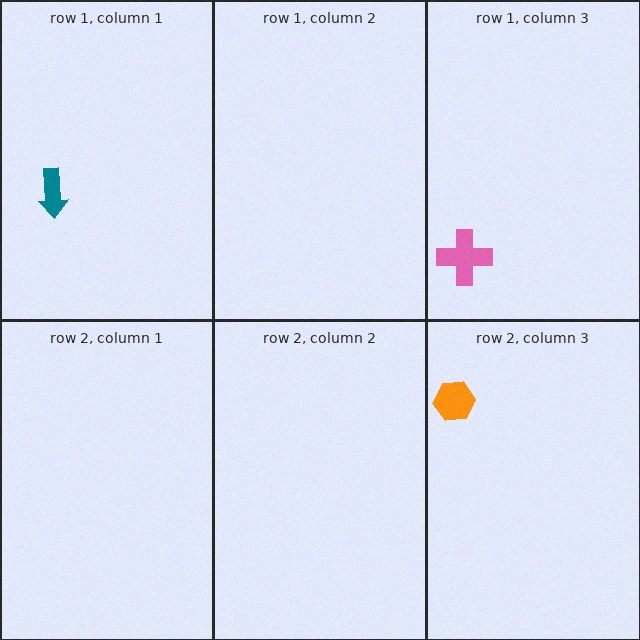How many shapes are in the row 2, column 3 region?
1.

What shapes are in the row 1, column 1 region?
The teal arrow.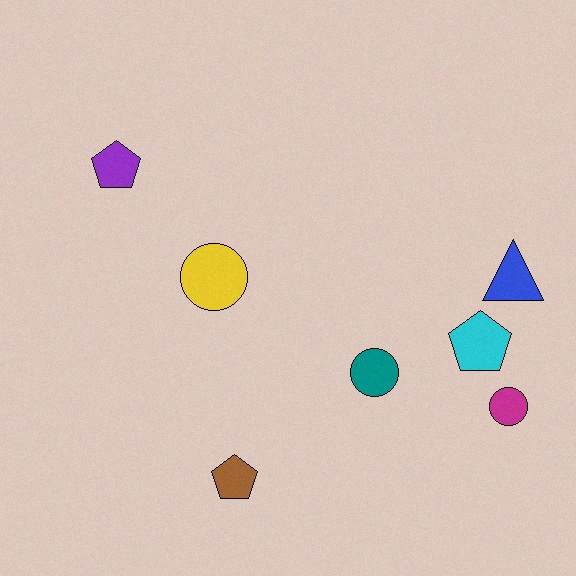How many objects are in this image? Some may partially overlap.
There are 7 objects.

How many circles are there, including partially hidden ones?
There are 3 circles.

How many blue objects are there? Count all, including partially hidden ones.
There is 1 blue object.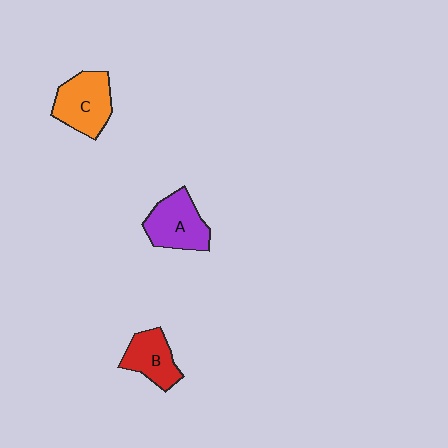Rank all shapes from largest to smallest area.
From largest to smallest: C (orange), A (purple), B (red).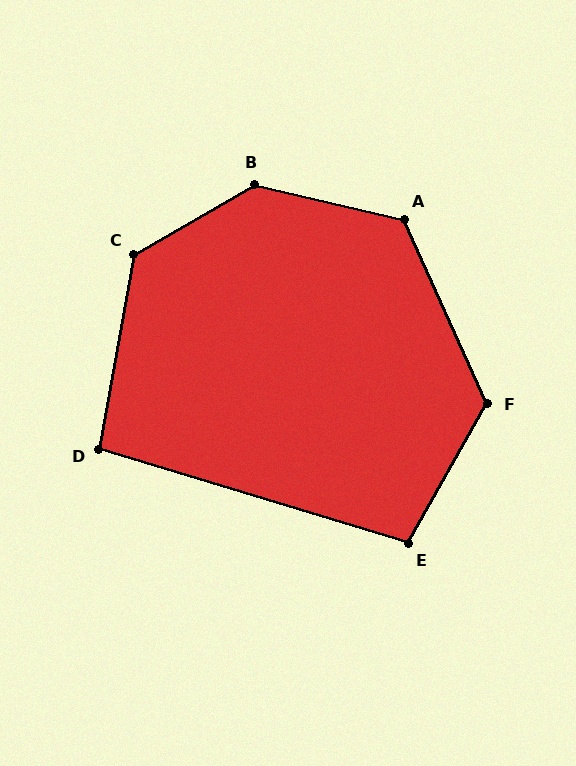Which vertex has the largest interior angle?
B, at approximately 137 degrees.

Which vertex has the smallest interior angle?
D, at approximately 97 degrees.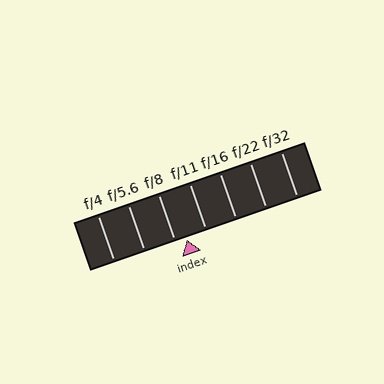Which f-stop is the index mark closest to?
The index mark is closest to f/8.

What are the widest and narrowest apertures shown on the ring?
The widest aperture shown is f/4 and the narrowest is f/32.